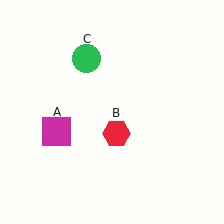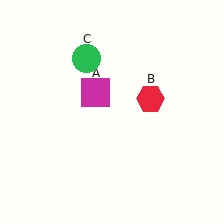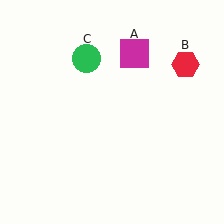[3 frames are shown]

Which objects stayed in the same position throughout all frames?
Green circle (object C) remained stationary.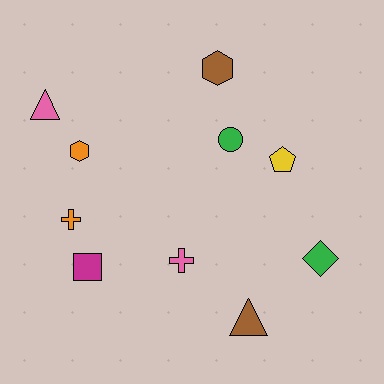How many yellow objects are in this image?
There is 1 yellow object.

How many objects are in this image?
There are 10 objects.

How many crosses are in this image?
There are 2 crosses.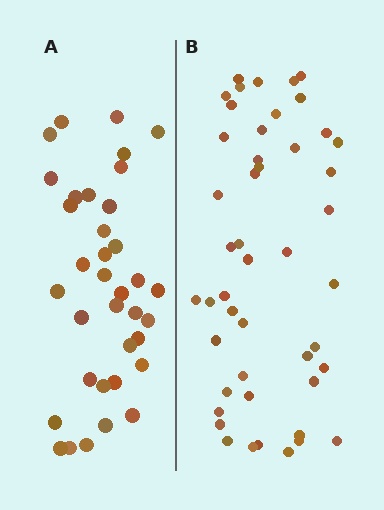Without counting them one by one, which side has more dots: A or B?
Region B (the right region) has more dots.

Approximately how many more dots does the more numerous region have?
Region B has roughly 12 or so more dots than region A.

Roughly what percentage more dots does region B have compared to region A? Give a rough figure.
About 30% more.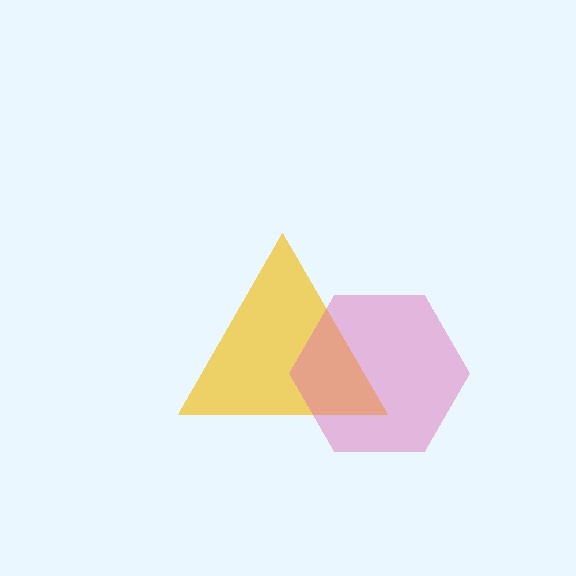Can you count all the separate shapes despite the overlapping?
Yes, there are 2 separate shapes.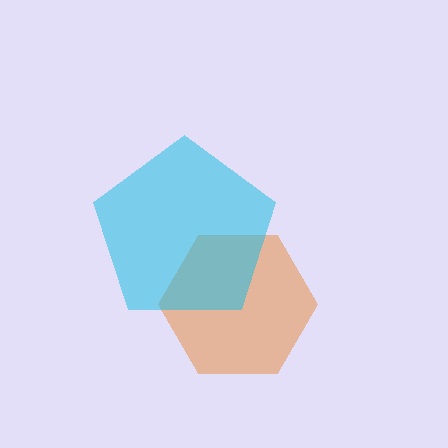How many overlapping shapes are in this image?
There are 2 overlapping shapes in the image.